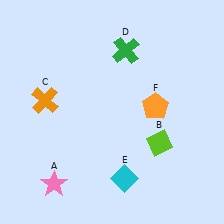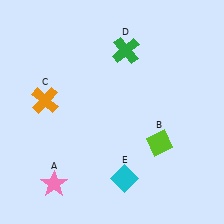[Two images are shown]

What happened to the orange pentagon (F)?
The orange pentagon (F) was removed in Image 2. It was in the top-right area of Image 1.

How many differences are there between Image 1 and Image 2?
There is 1 difference between the two images.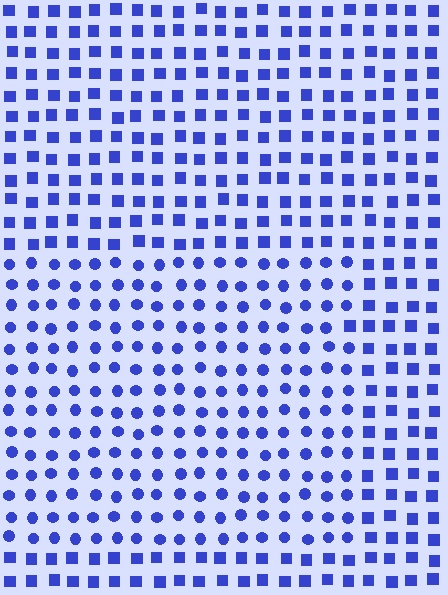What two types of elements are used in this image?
The image uses circles inside the rectangle region and squares outside it.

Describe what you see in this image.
The image is filled with small blue elements arranged in a uniform grid. A rectangle-shaped region contains circles, while the surrounding area contains squares. The boundary is defined purely by the change in element shape.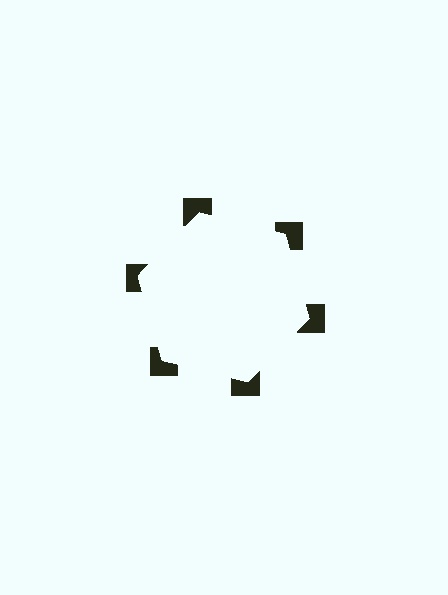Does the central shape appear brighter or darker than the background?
It typically appears slightly brighter than the background, even though no actual brightness change is drawn.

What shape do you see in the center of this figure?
An illusory hexagon — its edges are inferred from the aligned wedge cuts in the notched squares, not physically drawn.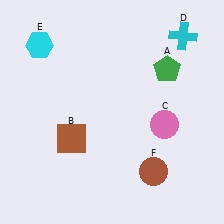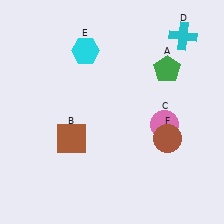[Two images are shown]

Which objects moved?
The objects that moved are: the cyan hexagon (E), the brown circle (F).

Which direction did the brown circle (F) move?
The brown circle (F) moved up.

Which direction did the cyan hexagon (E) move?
The cyan hexagon (E) moved right.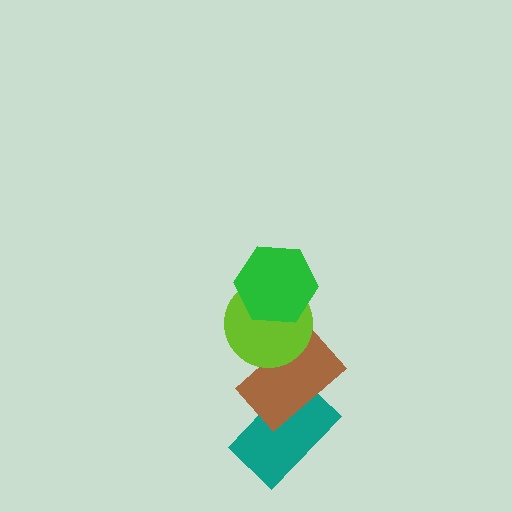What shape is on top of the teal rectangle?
The brown rectangle is on top of the teal rectangle.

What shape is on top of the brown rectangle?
The lime circle is on top of the brown rectangle.